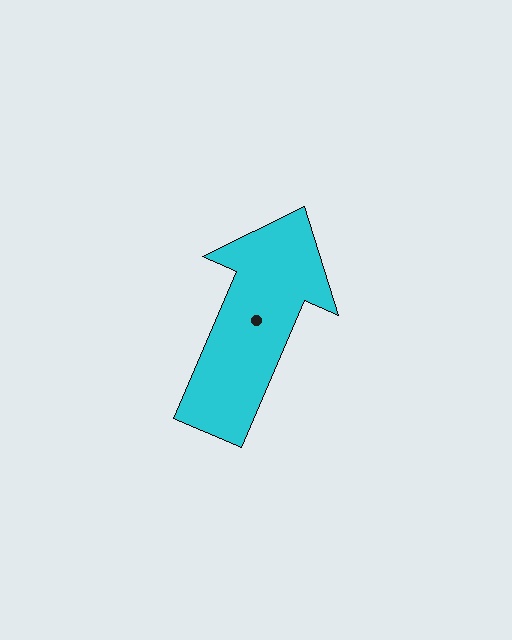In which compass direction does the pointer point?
Northeast.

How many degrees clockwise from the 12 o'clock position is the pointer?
Approximately 23 degrees.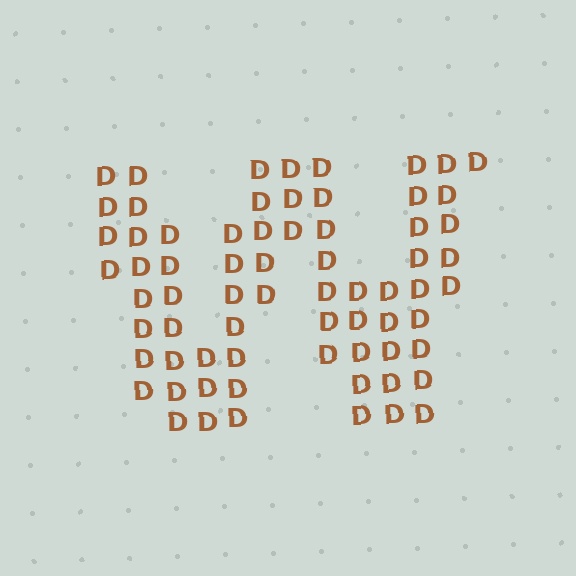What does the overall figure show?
The overall figure shows the letter W.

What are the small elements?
The small elements are letter D's.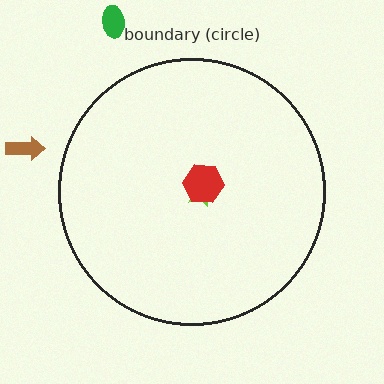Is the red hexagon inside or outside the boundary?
Inside.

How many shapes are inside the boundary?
2 inside, 2 outside.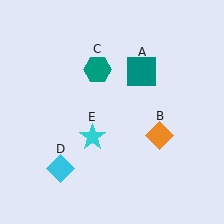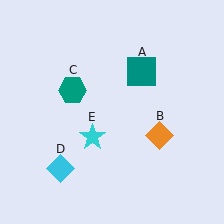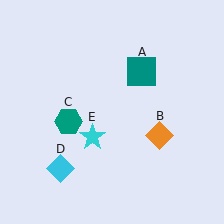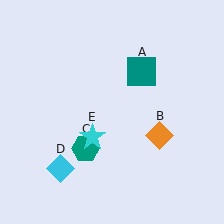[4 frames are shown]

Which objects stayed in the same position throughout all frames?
Teal square (object A) and orange diamond (object B) and cyan diamond (object D) and cyan star (object E) remained stationary.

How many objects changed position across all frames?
1 object changed position: teal hexagon (object C).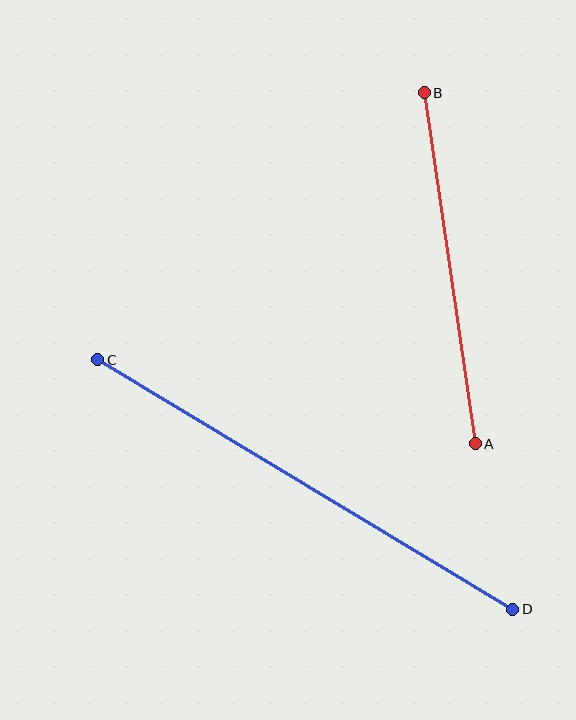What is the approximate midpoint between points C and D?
The midpoint is at approximately (305, 485) pixels.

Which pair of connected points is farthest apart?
Points C and D are farthest apart.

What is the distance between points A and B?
The distance is approximately 355 pixels.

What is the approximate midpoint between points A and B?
The midpoint is at approximately (450, 268) pixels.